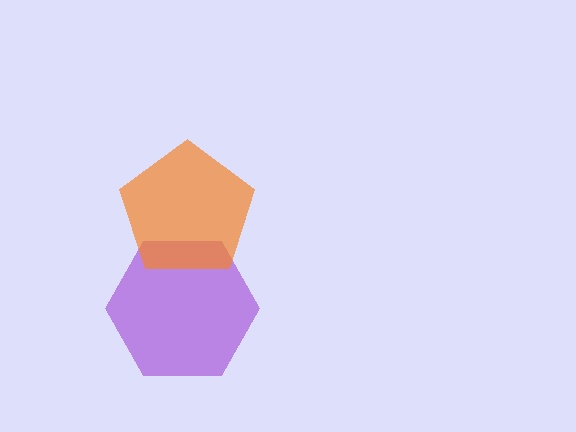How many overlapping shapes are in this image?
There are 2 overlapping shapes in the image.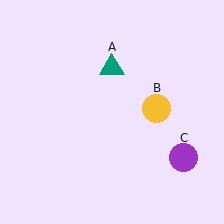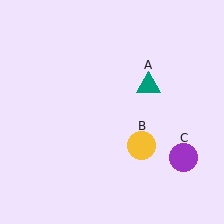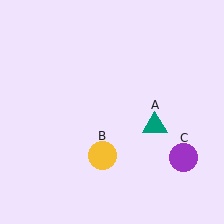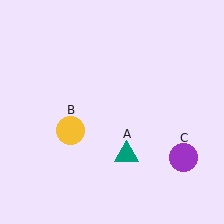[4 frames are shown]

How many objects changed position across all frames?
2 objects changed position: teal triangle (object A), yellow circle (object B).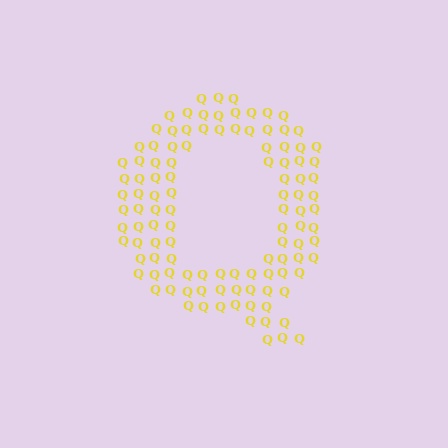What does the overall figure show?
The overall figure shows the letter Q.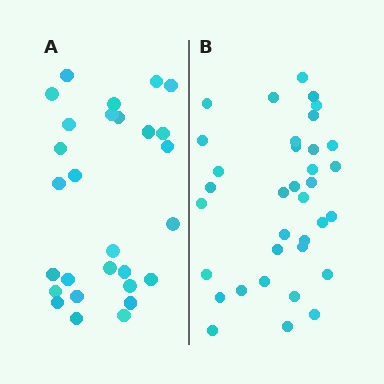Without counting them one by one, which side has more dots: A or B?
Region B (the right region) has more dots.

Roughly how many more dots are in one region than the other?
Region B has roughly 8 or so more dots than region A.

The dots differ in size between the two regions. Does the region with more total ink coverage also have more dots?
No. Region A has more total ink coverage because its dots are larger, but region B actually contains more individual dots. Total area can be misleading — the number of items is what matters here.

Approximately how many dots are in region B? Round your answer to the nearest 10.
About 40 dots. (The exact count is 35, which rounds to 40.)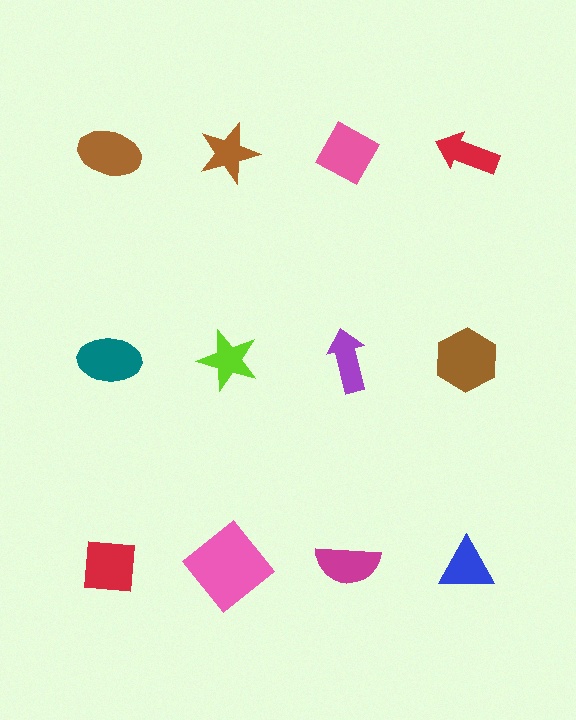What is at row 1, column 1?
A brown ellipse.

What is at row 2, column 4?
A brown hexagon.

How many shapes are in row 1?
4 shapes.